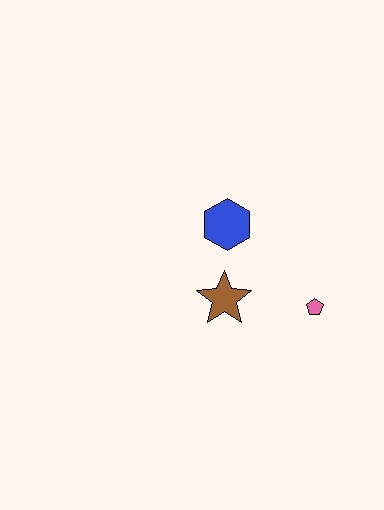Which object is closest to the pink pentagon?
The brown star is closest to the pink pentagon.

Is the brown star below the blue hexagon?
Yes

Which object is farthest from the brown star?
The pink pentagon is farthest from the brown star.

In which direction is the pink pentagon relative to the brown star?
The pink pentagon is to the right of the brown star.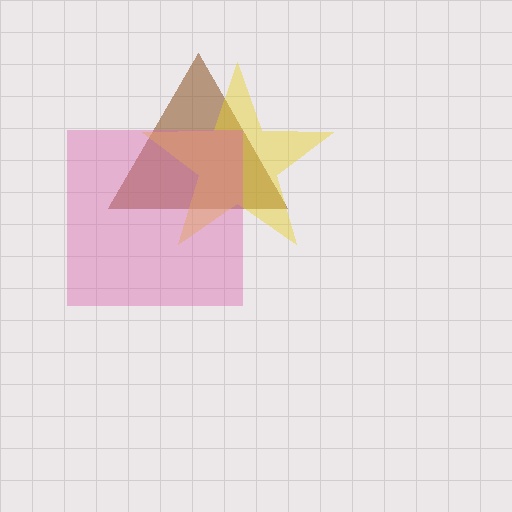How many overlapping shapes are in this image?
There are 3 overlapping shapes in the image.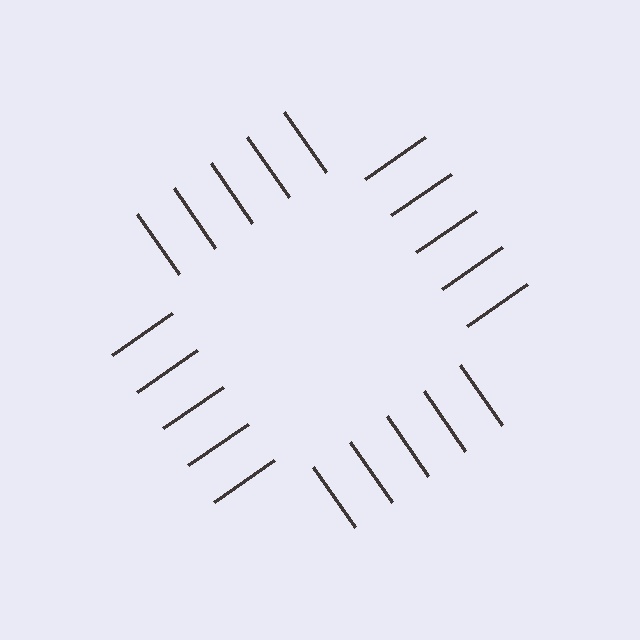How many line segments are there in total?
20 — 5 along each of the 4 edges.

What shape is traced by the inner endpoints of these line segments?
An illusory square — the line segments terminate on its edges but no continuous stroke is drawn.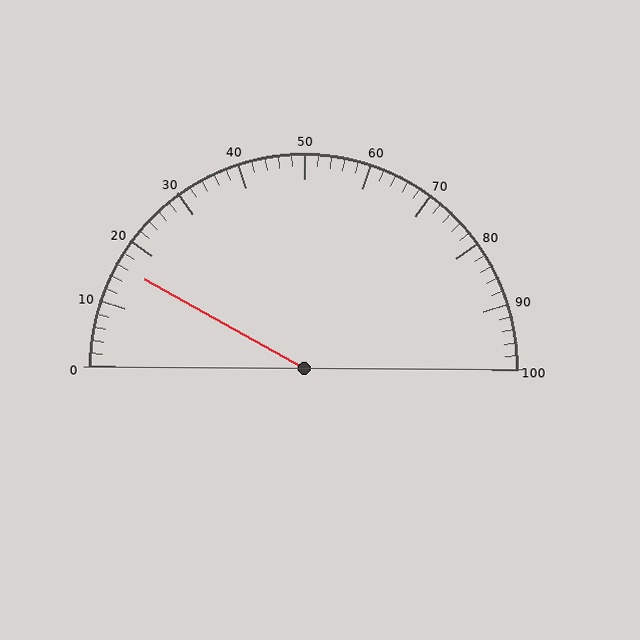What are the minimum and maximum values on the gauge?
The gauge ranges from 0 to 100.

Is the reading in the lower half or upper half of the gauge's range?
The reading is in the lower half of the range (0 to 100).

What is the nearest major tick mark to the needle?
The nearest major tick mark is 20.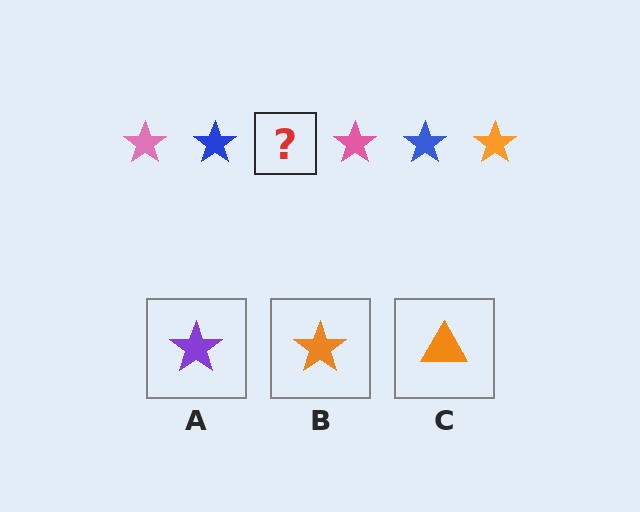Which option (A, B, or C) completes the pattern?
B.